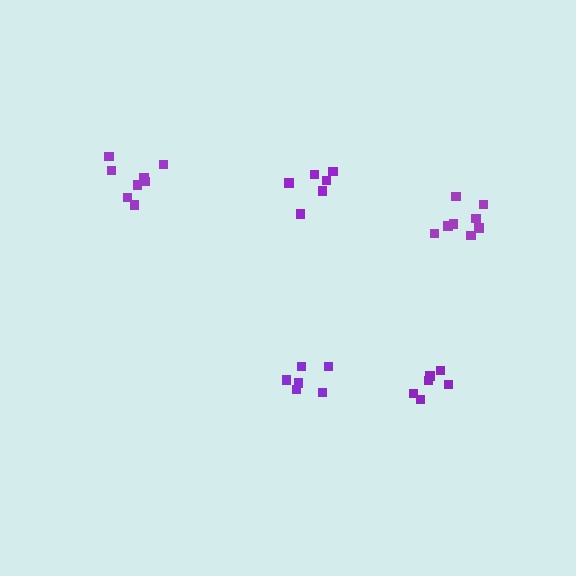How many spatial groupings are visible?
There are 5 spatial groupings.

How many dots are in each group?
Group 1: 6 dots, Group 2: 6 dots, Group 3: 8 dots, Group 4: 6 dots, Group 5: 8 dots (34 total).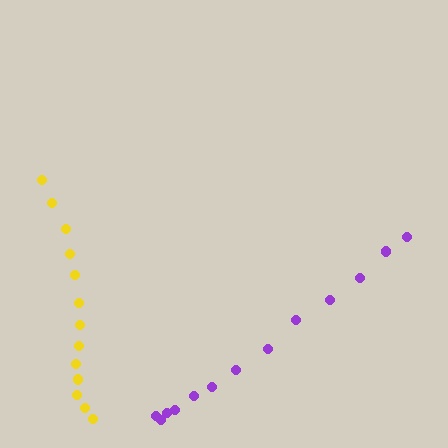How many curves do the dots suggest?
There are 2 distinct paths.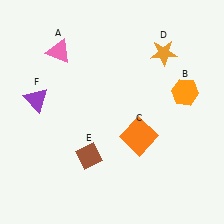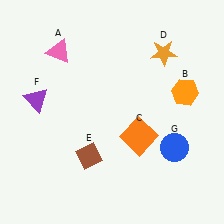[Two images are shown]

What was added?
A blue circle (G) was added in Image 2.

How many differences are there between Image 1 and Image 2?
There is 1 difference between the two images.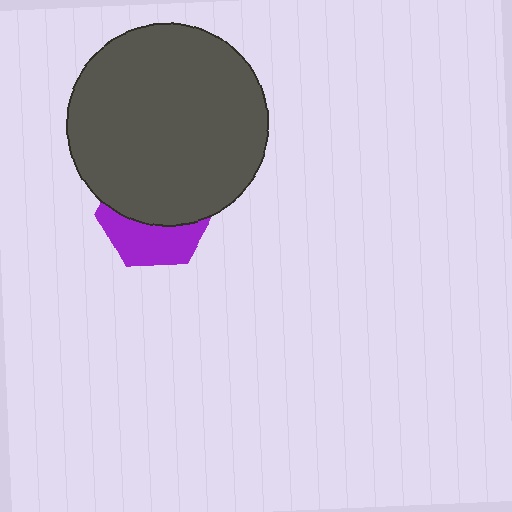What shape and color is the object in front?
The object in front is a dark gray circle.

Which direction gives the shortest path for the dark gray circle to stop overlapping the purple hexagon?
Moving up gives the shortest separation.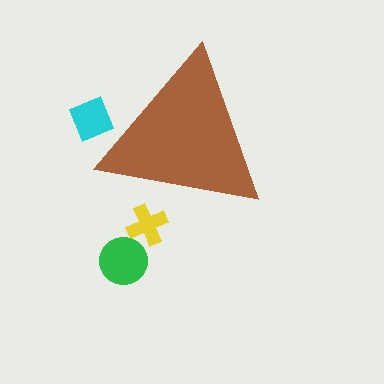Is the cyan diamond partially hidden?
Yes, the cyan diamond is partially hidden behind the brown triangle.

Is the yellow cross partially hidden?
Yes, the yellow cross is partially hidden behind the brown triangle.